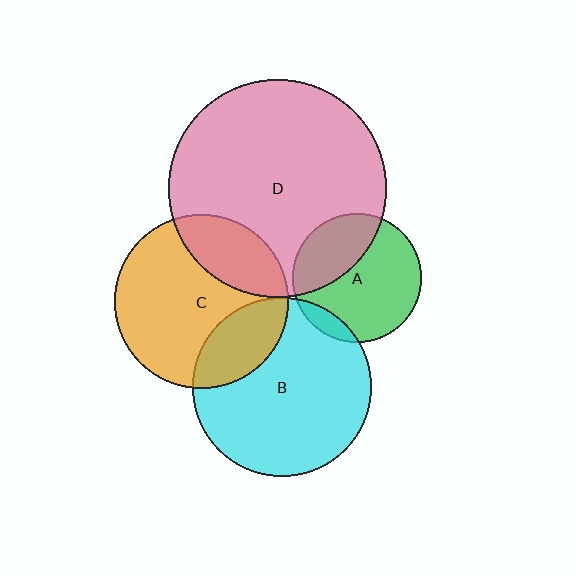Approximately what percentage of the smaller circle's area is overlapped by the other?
Approximately 10%.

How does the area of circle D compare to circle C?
Approximately 1.6 times.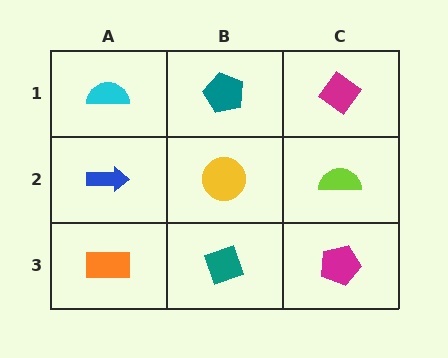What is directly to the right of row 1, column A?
A teal pentagon.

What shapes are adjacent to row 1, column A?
A blue arrow (row 2, column A), a teal pentagon (row 1, column B).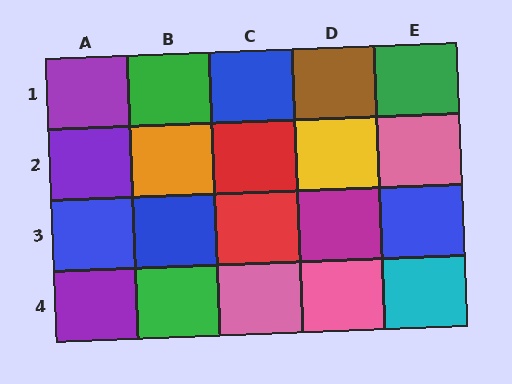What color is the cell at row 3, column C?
Red.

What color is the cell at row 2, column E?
Pink.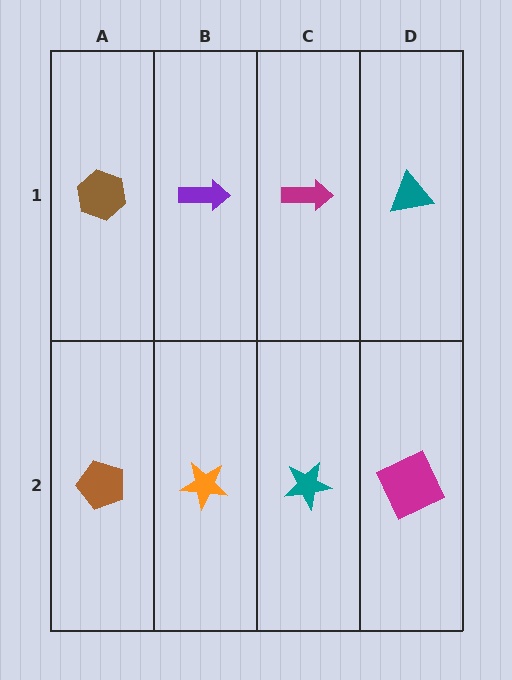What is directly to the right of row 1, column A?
A purple arrow.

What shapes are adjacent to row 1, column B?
An orange star (row 2, column B), a brown hexagon (row 1, column A), a magenta arrow (row 1, column C).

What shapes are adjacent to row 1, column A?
A brown pentagon (row 2, column A), a purple arrow (row 1, column B).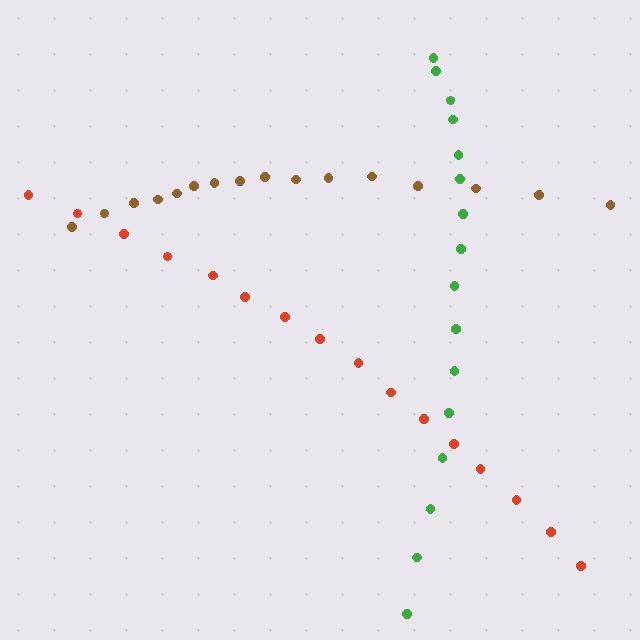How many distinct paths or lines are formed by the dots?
There are 3 distinct paths.